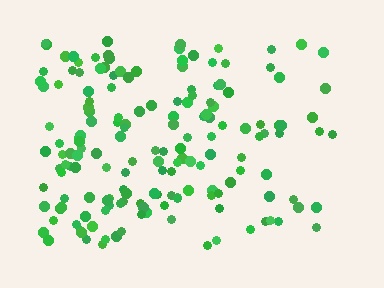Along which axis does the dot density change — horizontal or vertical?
Horizontal.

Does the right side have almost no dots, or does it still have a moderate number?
Still a moderate number, just noticeably fewer than the left.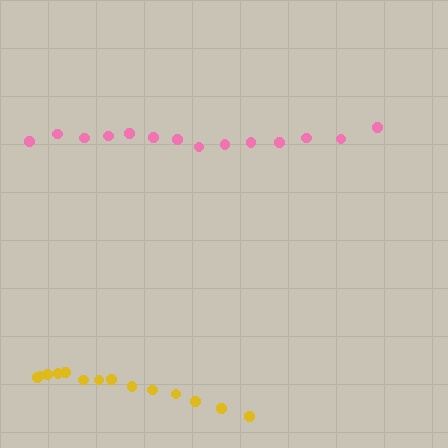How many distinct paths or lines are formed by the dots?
There are 2 distinct paths.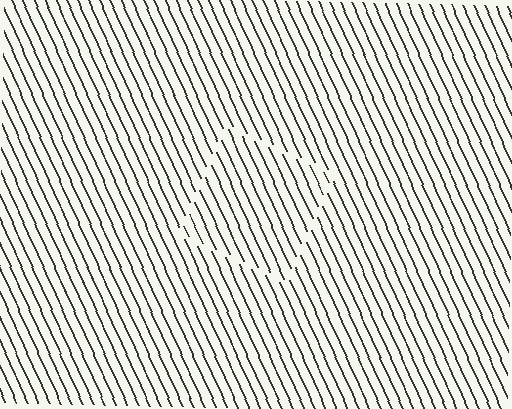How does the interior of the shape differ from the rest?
The interior of the shape contains the same grating, shifted by half a period — the contour is defined by the phase discontinuity where line-ends from the inner and outer gratings abut.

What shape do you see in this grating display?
An illusory square. The interior of the shape contains the same grating, shifted by half a period — the contour is defined by the phase discontinuity where line-ends from the inner and outer gratings abut.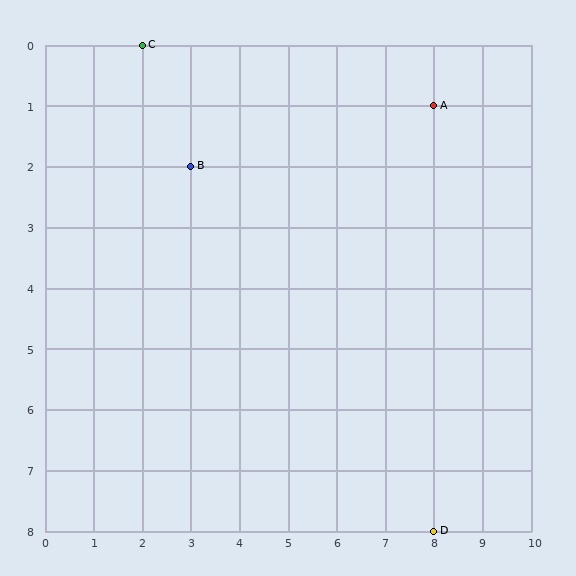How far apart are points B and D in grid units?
Points B and D are 5 columns and 6 rows apart (about 7.8 grid units diagonally).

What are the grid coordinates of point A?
Point A is at grid coordinates (8, 1).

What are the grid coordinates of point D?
Point D is at grid coordinates (8, 8).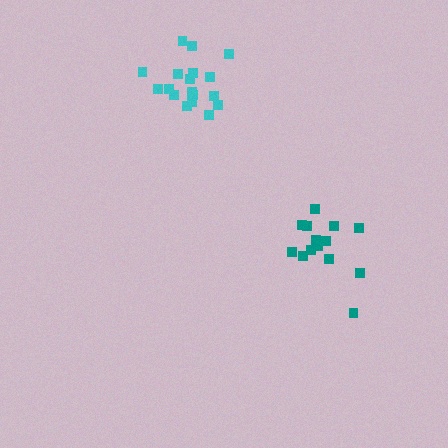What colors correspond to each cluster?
The clusters are colored: cyan, teal.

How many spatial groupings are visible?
There are 2 spatial groupings.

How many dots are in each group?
Group 1: 18 dots, Group 2: 14 dots (32 total).